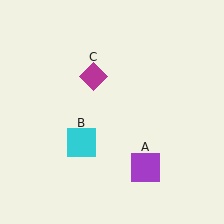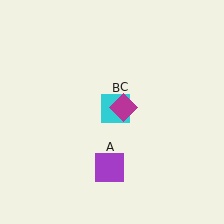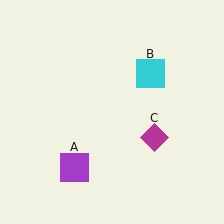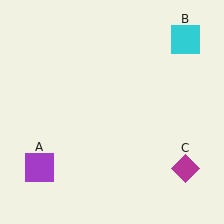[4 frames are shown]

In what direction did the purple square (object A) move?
The purple square (object A) moved left.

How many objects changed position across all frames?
3 objects changed position: purple square (object A), cyan square (object B), magenta diamond (object C).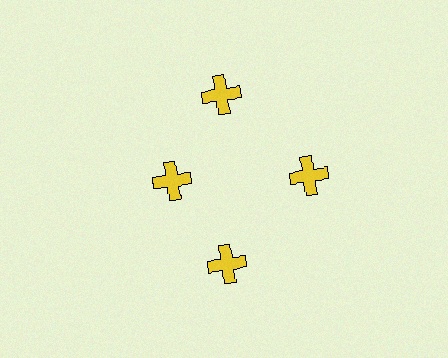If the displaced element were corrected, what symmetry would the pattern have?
It would have 4-fold rotational symmetry — the pattern would map onto itself every 90 degrees.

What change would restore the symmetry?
The symmetry would be restored by moving it outward, back onto the ring so that all 4 crosses sit at equal angles and equal distance from the center.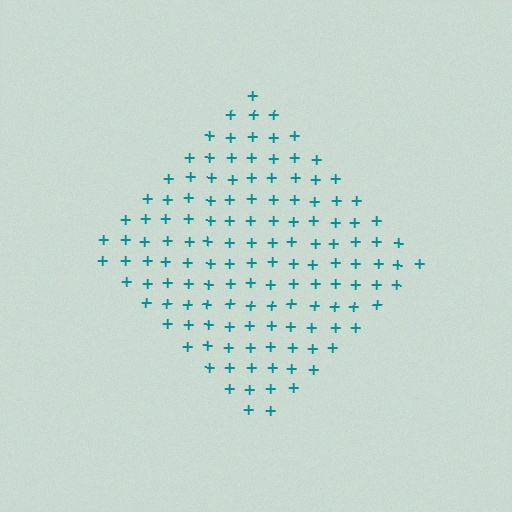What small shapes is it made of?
It is made of small plus signs.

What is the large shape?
The large shape is a diamond.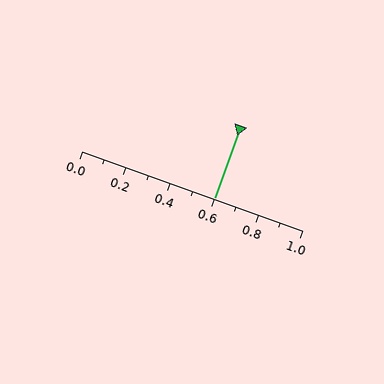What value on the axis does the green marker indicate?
The marker indicates approximately 0.6.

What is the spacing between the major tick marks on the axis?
The major ticks are spaced 0.2 apart.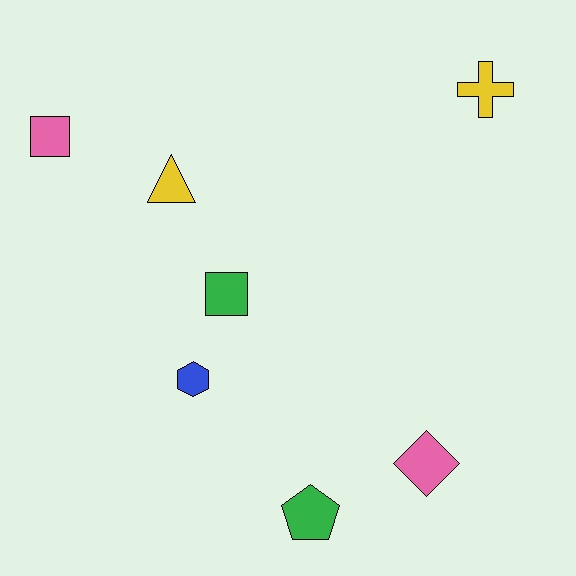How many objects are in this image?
There are 7 objects.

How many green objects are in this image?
There are 2 green objects.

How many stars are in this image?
There are no stars.